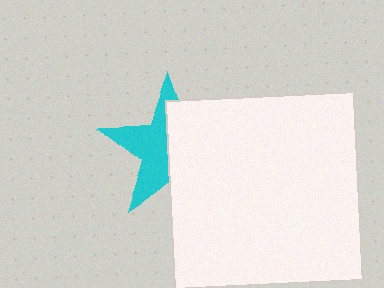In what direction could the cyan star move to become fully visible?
The cyan star could move left. That would shift it out from behind the white square entirely.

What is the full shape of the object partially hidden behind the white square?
The partially hidden object is a cyan star.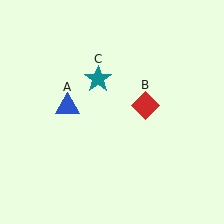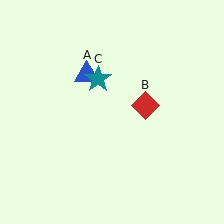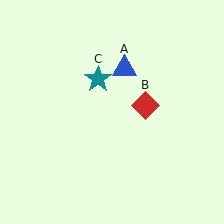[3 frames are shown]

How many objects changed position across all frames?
1 object changed position: blue triangle (object A).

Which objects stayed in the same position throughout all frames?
Red diamond (object B) and teal star (object C) remained stationary.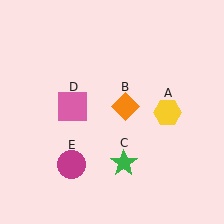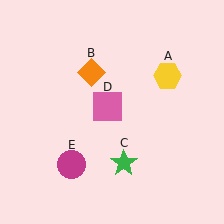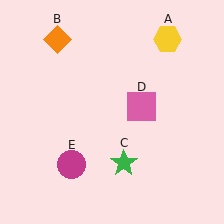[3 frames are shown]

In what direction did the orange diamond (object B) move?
The orange diamond (object B) moved up and to the left.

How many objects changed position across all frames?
3 objects changed position: yellow hexagon (object A), orange diamond (object B), pink square (object D).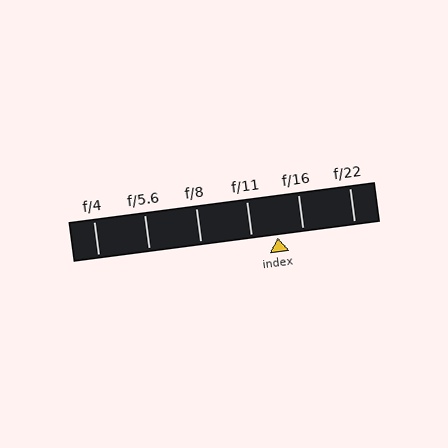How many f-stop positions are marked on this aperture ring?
There are 6 f-stop positions marked.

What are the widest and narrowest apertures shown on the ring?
The widest aperture shown is f/4 and the narrowest is f/22.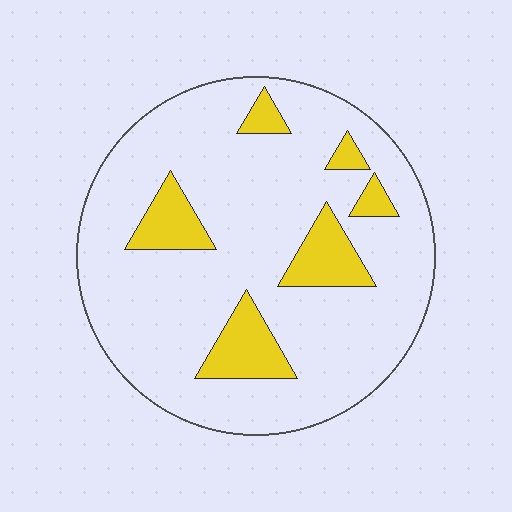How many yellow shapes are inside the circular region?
6.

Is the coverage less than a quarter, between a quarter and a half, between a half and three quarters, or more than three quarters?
Less than a quarter.